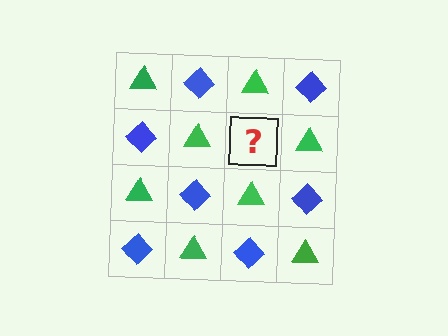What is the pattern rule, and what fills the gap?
The rule is that it alternates green triangle and blue diamond in a checkerboard pattern. The gap should be filled with a blue diamond.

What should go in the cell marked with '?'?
The missing cell should contain a blue diamond.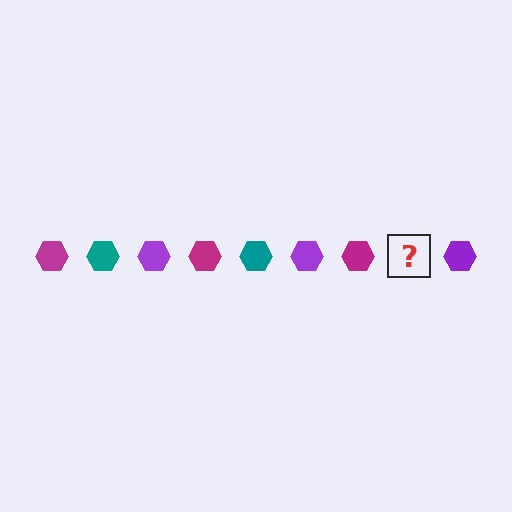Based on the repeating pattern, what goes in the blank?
The blank should be a teal hexagon.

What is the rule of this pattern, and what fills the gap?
The rule is that the pattern cycles through magenta, teal, purple hexagons. The gap should be filled with a teal hexagon.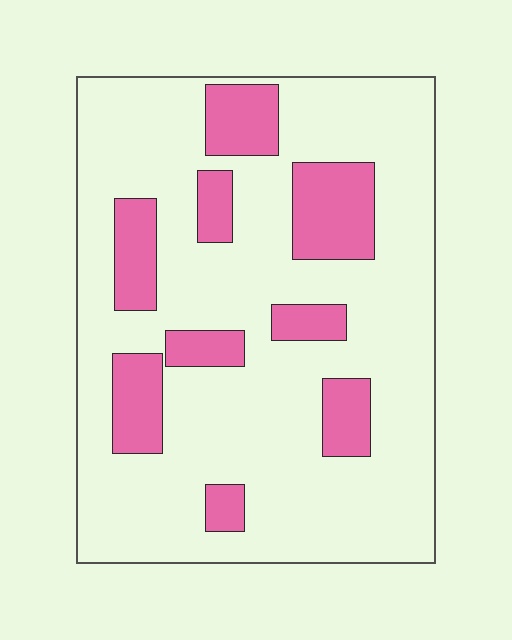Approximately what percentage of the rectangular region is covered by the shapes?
Approximately 20%.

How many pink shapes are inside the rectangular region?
9.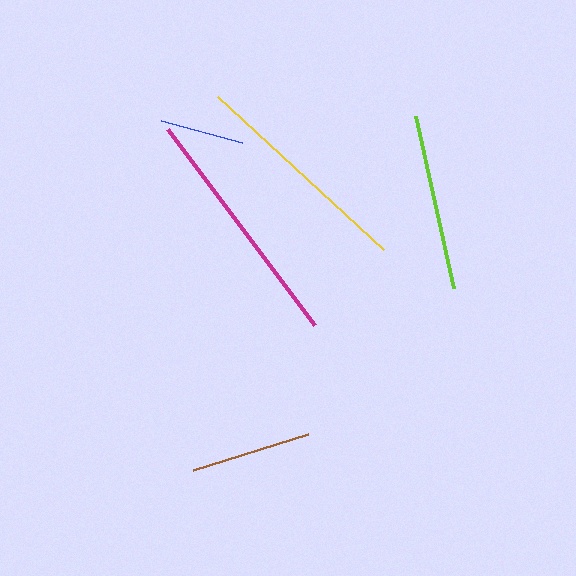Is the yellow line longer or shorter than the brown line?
The yellow line is longer than the brown line.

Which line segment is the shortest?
The blue line is the shortest at approximately 84 pixels.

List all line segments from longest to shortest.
From longest to shortest: magenta, yellow, lime, brown, blue.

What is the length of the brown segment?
The brown segment is approximately 120 pixels long.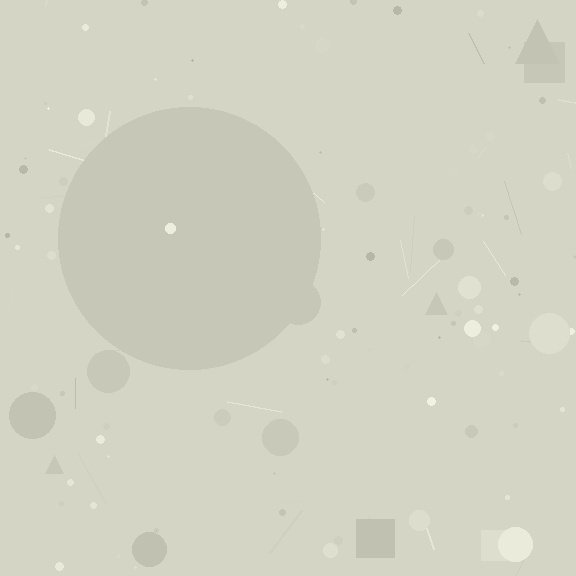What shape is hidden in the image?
A circle is hidden in the image.